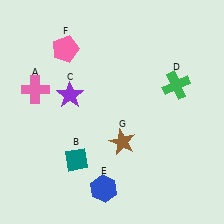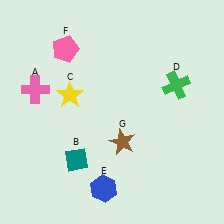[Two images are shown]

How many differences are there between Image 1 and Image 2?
There is 1 difference between the two images.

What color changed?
The star (C) changed from purple in Image 1 to yellow in Image 2.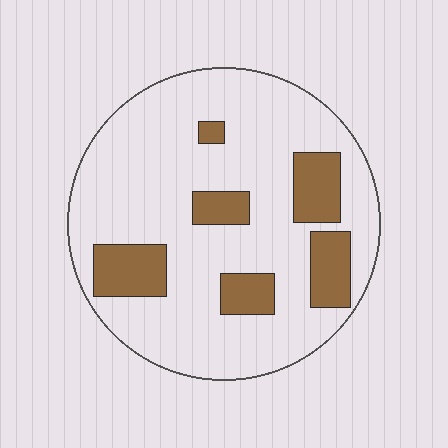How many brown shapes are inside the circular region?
6.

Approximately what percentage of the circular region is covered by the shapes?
Approximately 20%.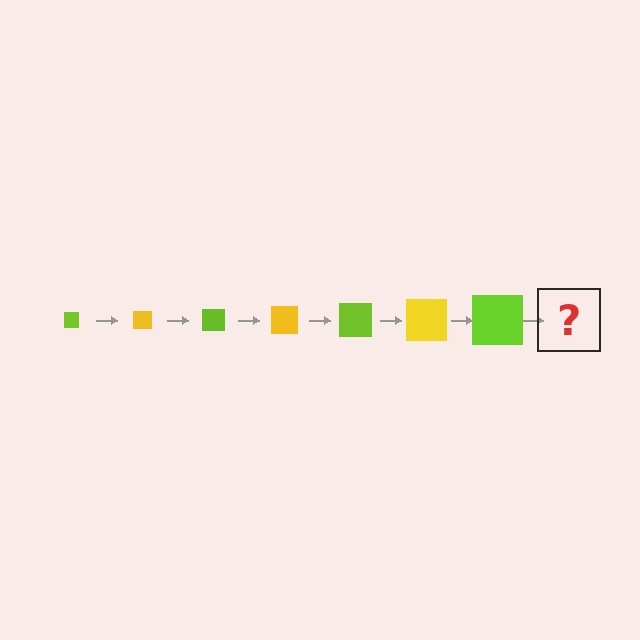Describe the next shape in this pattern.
It should be a yellow square, larger than the previous one.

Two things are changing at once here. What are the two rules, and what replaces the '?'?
The two rules are that the square grows larger each step and the color cycles through lime and yellow. The '?' should be a yellow square, larger than the previous one.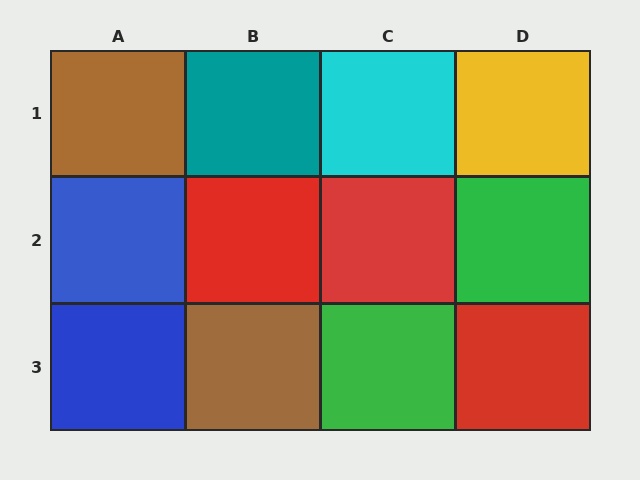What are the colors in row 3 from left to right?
Blue, brown, green, red.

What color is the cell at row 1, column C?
Cyan.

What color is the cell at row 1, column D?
Yellow.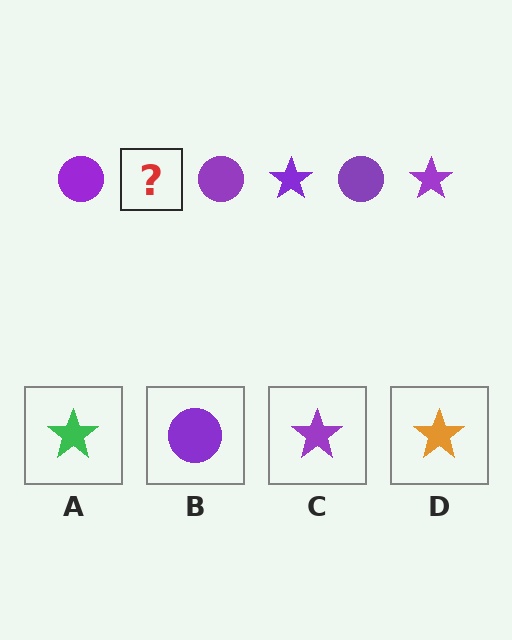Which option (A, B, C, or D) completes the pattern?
C.